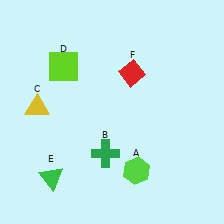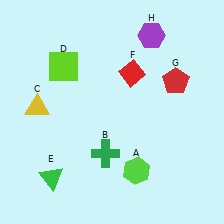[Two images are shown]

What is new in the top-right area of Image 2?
A purple hexagon (H) was added in the top-right area of Image 2.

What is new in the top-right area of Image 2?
A red pentagon (G) was added in the top-right area of Image 2.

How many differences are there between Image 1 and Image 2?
There are 2 differences between the two images.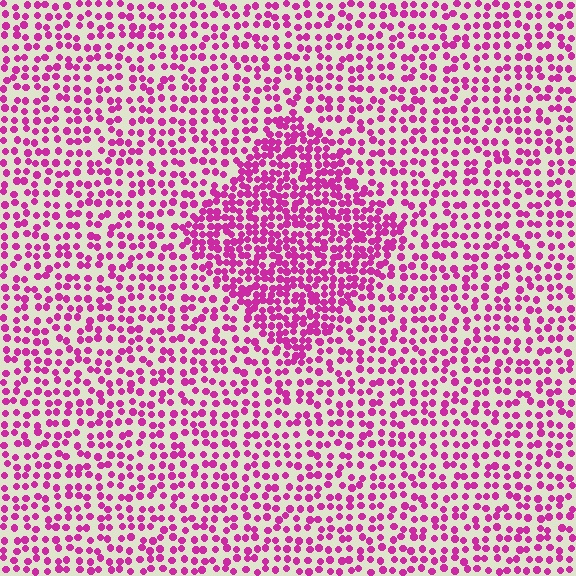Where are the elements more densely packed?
The elements are more densely packed inside the diamond boundary.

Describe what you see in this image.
The image contains small magenta elements arranged at two different densities. A diamond-shaped region is visible where the elements are more densely packed than the surrounding area.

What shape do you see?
I see a diamond.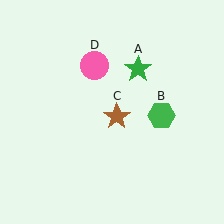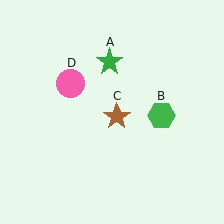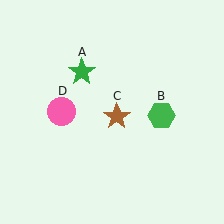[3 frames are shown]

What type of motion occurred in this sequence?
The green star (object A), pink circle (object D) rotated counterclockwise around the center of the scene.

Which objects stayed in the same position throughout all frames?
Green hexagon (object B) and brown star (object C) remained stationary.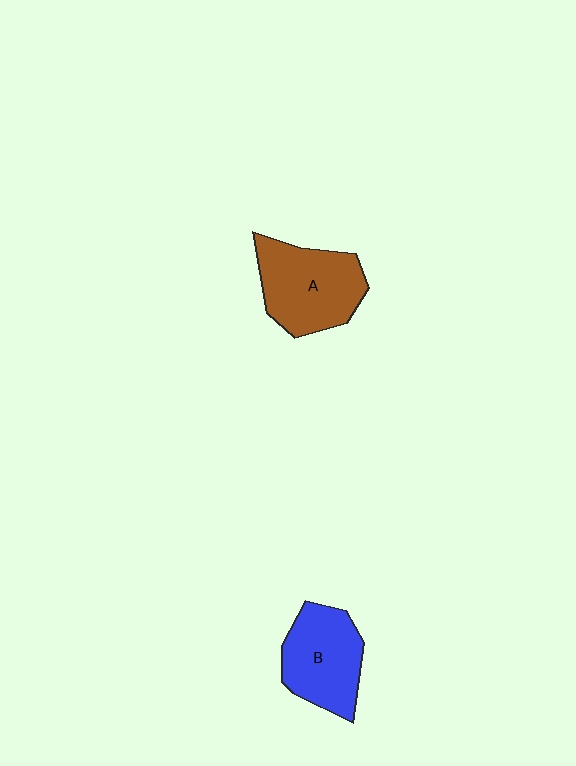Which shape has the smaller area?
Shape B (blue).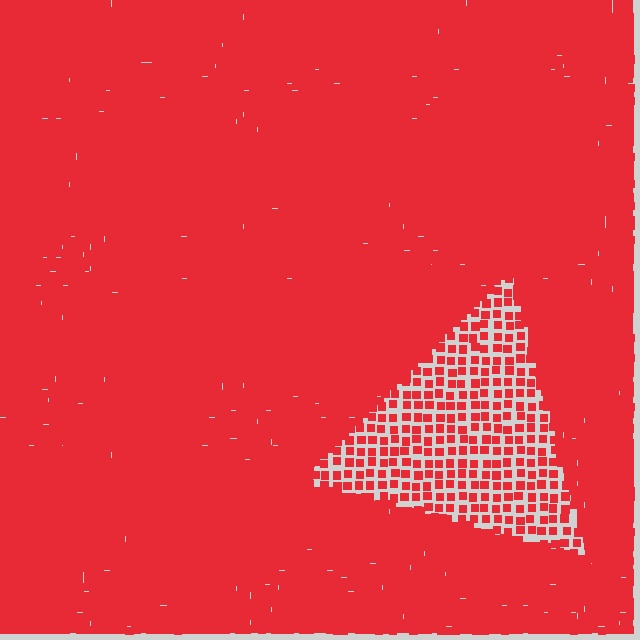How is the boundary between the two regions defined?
The boundary is defined by a change in element density (approximately 2.7x ratio). All elements are the same color, size, and shape.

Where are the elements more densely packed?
The elements are more densely packed outside the triangle boundary.